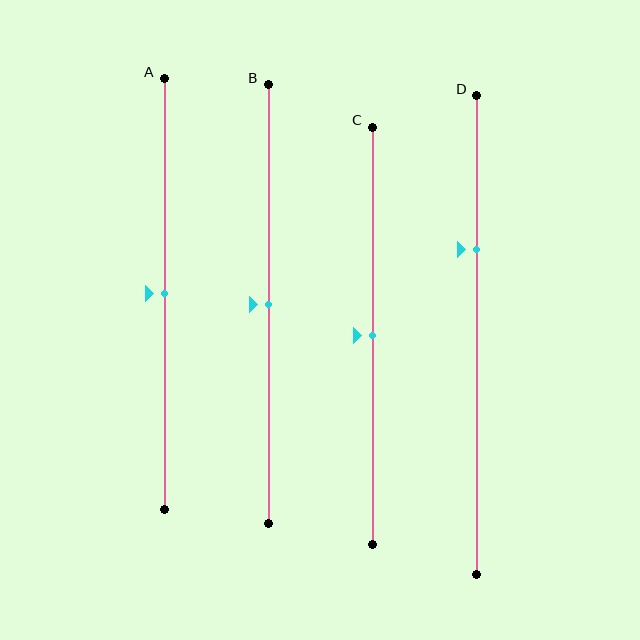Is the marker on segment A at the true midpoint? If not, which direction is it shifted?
Yes, the marker on segment A is at the true midpoint.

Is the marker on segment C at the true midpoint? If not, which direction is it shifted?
Yes, the marker on segment C is at the true midpoint.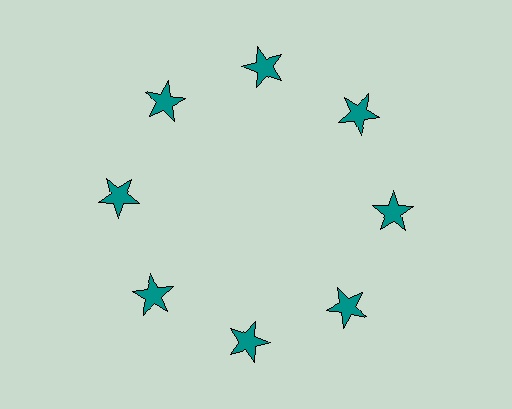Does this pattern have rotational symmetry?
Yes, this pattern has 8-fold rotational symmetry. It looks the same after rotating 45 degrees around the center.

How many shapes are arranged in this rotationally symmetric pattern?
There are 8 shapes, arranged in 8 groups of 1.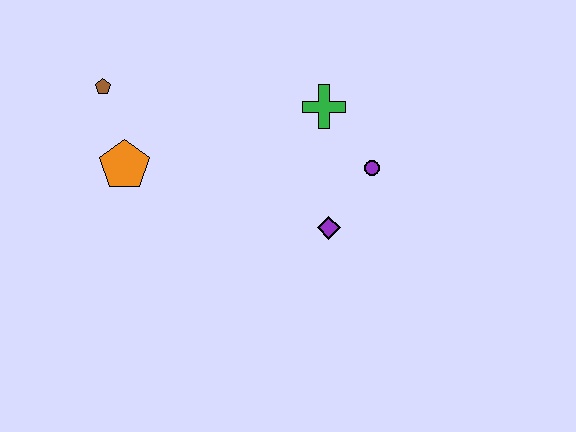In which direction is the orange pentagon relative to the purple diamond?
The orange pentagon is to the left of the purple diamond.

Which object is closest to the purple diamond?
The purple circle is closest to the purple diamond.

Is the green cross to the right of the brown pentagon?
Yes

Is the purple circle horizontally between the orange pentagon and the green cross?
No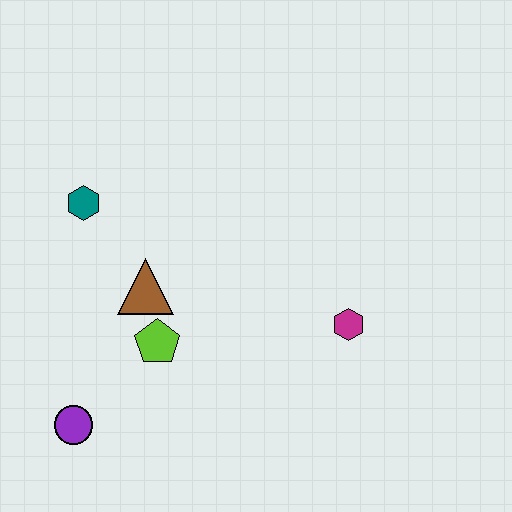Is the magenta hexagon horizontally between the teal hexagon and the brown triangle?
No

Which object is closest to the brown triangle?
The lime pentagon is closest to the brown triangle.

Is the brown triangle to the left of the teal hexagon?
No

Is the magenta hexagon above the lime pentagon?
Yes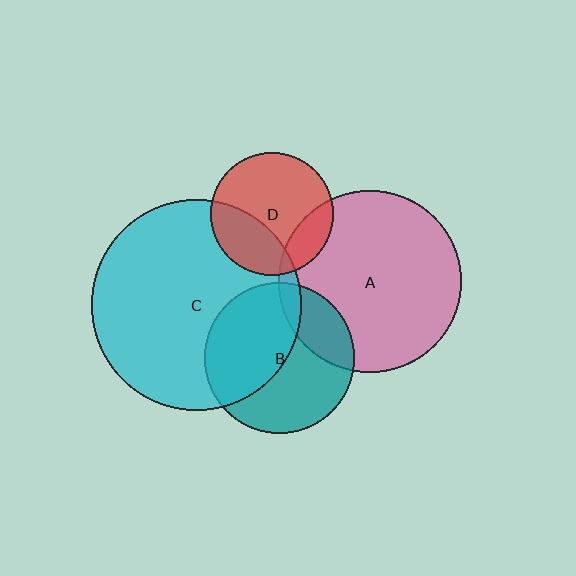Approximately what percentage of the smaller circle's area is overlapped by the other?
Approximately 30%.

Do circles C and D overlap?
Yes.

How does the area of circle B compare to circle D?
Approximately 1.5 times.